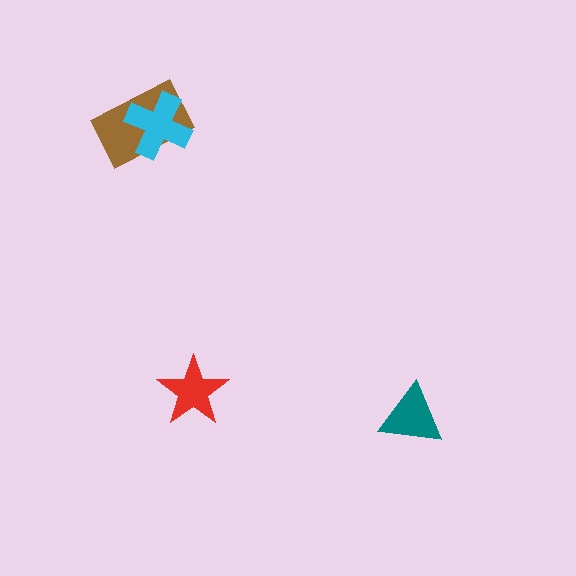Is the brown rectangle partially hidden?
Yes, it is partially covered by another shape.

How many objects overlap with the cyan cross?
1 object overlaps with the cyan cross.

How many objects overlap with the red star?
0 objects overlap with the red star.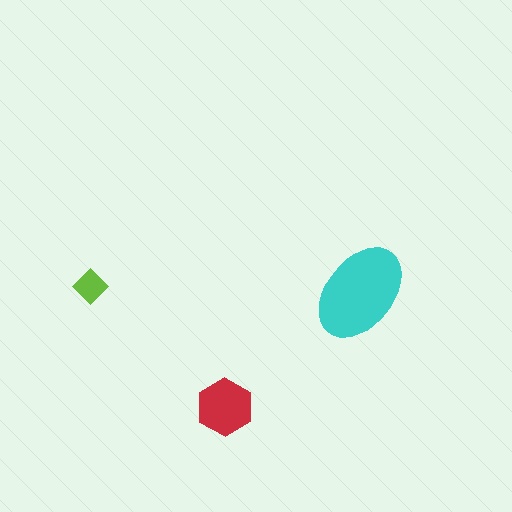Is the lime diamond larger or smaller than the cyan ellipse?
Smaller.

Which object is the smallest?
The lime diamond.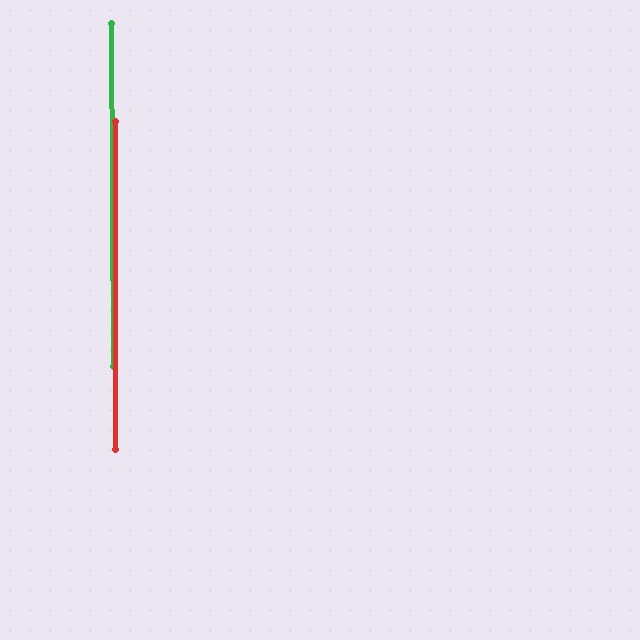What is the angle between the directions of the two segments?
Approximately 0 degrees.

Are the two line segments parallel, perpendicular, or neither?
Parallel — their directions differ by only 0.3°.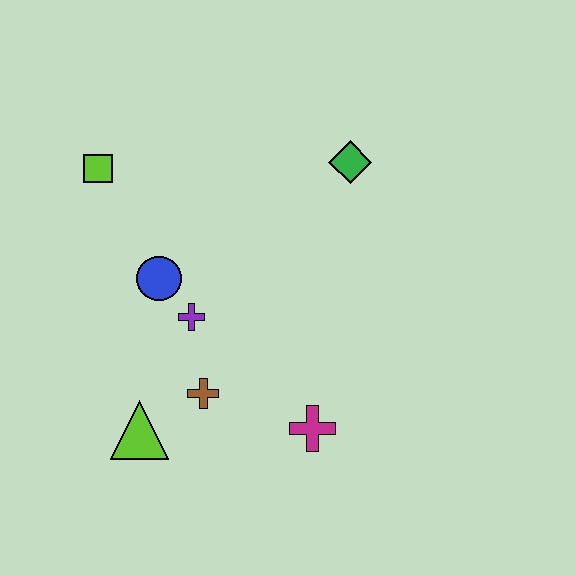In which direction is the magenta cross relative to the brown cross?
The magenta cross is to the right of the brown cross.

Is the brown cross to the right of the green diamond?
No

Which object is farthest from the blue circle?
The green diamond is farthest from the blue circle.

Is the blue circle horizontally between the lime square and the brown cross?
Yes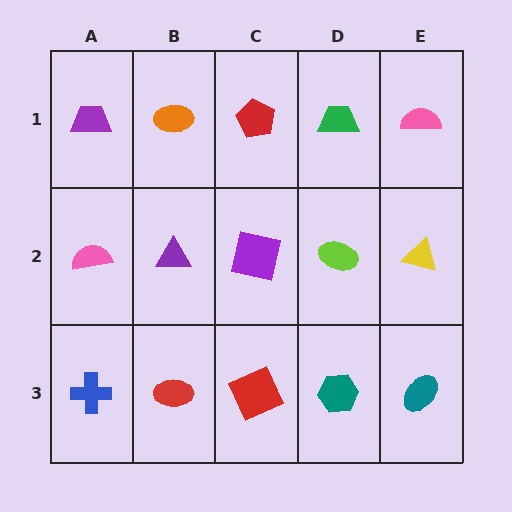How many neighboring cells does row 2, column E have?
3.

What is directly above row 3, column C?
A purple square.